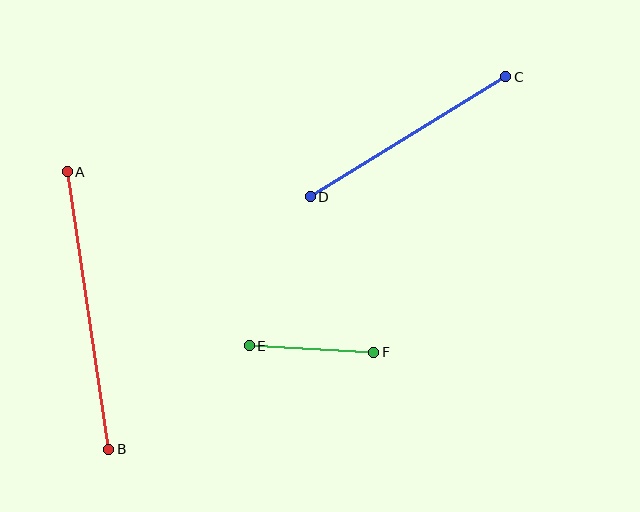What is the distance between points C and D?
The distance is approximately 230 pixels.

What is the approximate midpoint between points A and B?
The midpoint is at approximately (88, 311) pixels.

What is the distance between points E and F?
The distance is approximately 125 pixels.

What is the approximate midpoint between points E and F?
The midpoint is at approximately (312, 349) pixels.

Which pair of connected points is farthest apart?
Points A and B are farthest apart.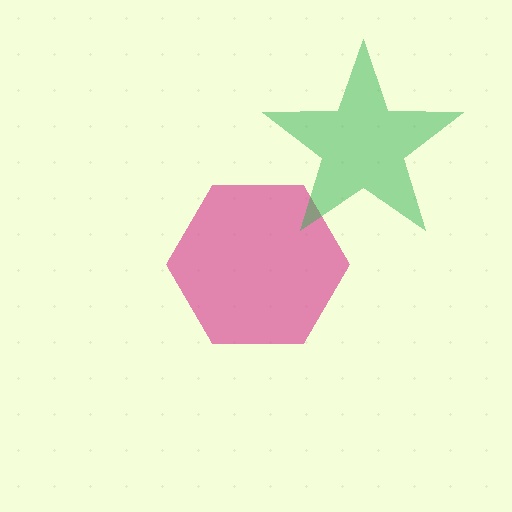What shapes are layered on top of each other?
The layered shapes are: a magenta hexagon, a green star.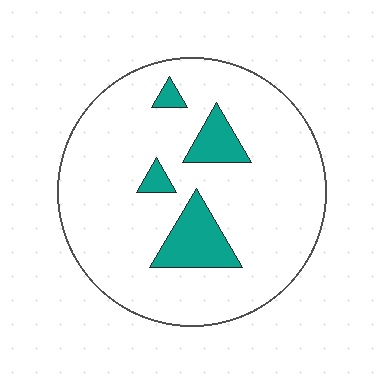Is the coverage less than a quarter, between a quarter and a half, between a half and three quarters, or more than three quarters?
Less than a quarter.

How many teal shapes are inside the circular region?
4.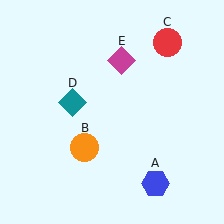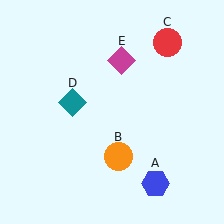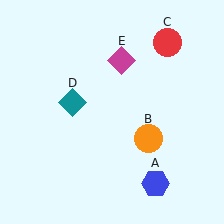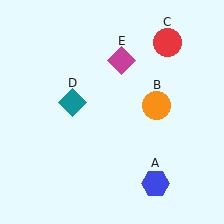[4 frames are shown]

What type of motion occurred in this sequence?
The orange circle (object B) rotated counterclockwise around the center of the scene.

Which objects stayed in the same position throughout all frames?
Blue hexagon (object A) and red circle (object C) and teal diamond (object D) and magenta diamond (object E) remained stationary.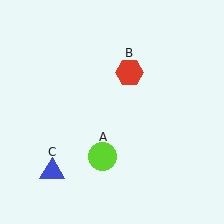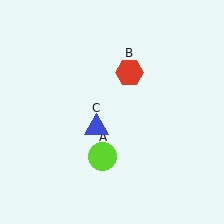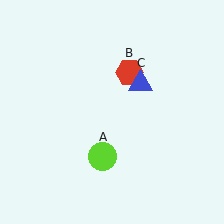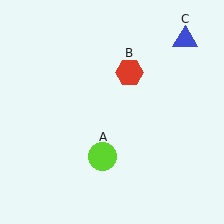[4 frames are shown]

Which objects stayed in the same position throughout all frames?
Lime circle (object A) and red hexagon (object B) remained stationary.